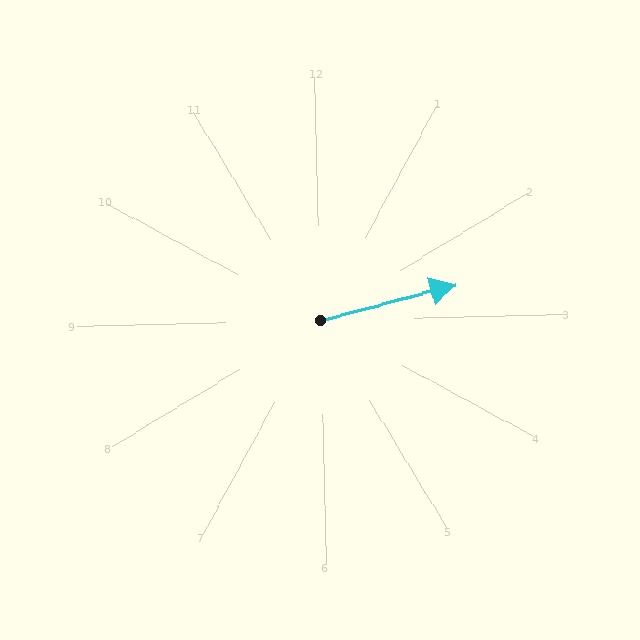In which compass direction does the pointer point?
East.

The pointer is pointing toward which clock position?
Roughly 3 o'clock.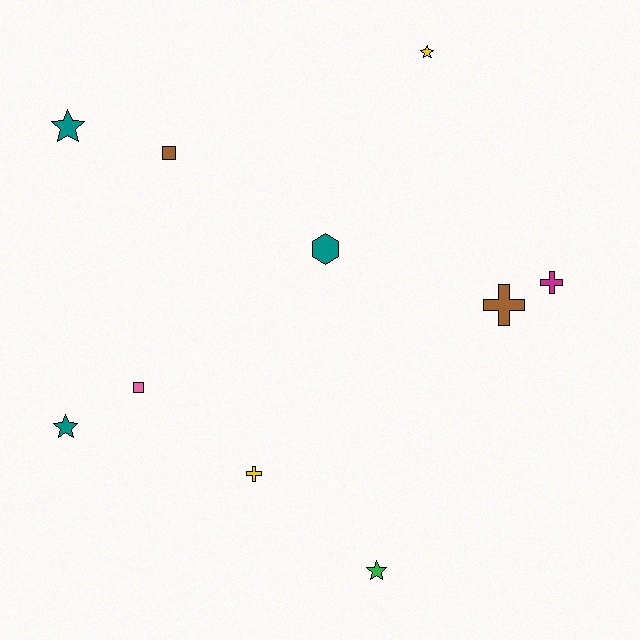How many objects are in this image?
There are 10 objects.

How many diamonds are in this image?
There are no diamonds.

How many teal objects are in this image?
There are 3 teal objects.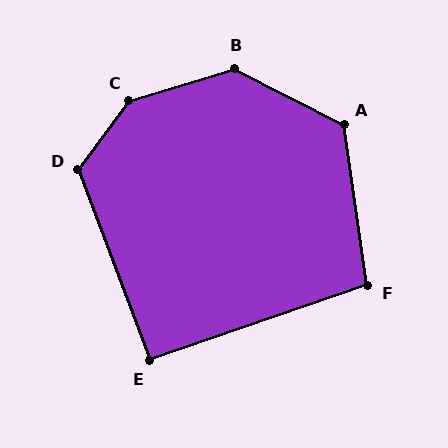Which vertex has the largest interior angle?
C, at approximately 143 degrees.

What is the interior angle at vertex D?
Approximately 123 degrees (obtuse).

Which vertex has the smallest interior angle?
E, at approximately 91 degrees.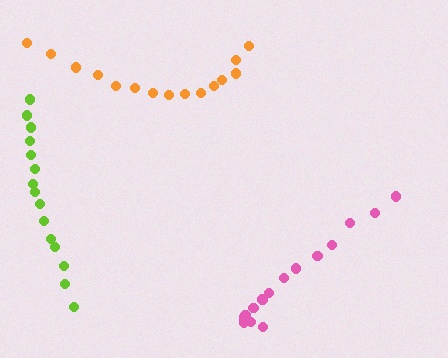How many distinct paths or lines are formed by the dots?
There are 3 distinct paths.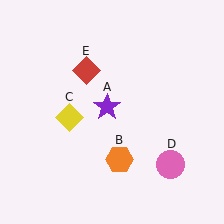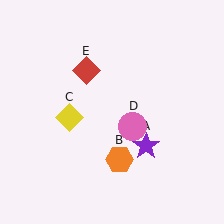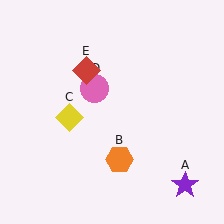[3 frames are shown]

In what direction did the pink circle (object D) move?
The pink circle (object D) moved up and to the left.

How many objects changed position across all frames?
2 objects changed position: purple star (object A), pink circle (object D).